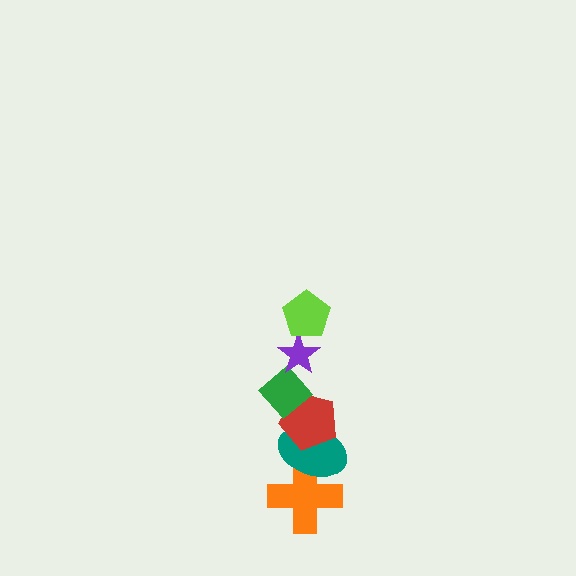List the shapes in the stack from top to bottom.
From top to bottom: the lime pentagon, the purple star, the green diamond, the red pentagon, the teal ellipse, the orange cross.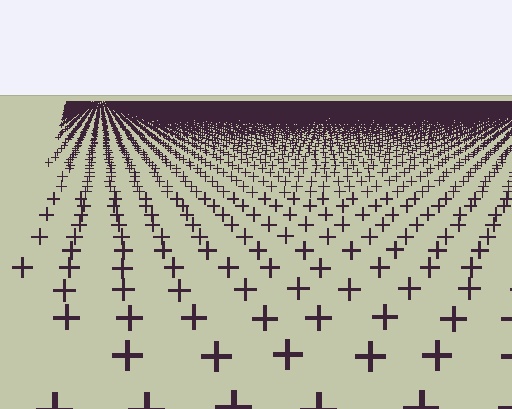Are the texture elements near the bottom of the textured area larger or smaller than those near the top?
Larger. Near the bottom, elements are closer to the viewer and appear at a bigger on-screen size.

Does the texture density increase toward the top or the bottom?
Density increases toward the top.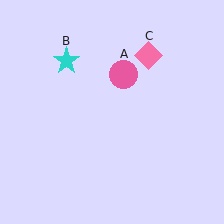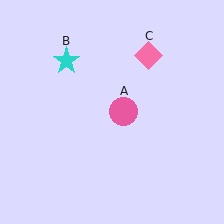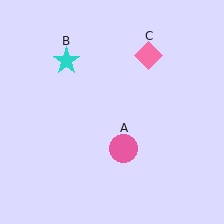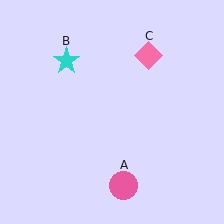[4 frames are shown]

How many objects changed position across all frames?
1 object changed position: pink circle (object A).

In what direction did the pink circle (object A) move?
The pink circle (object A) moved down.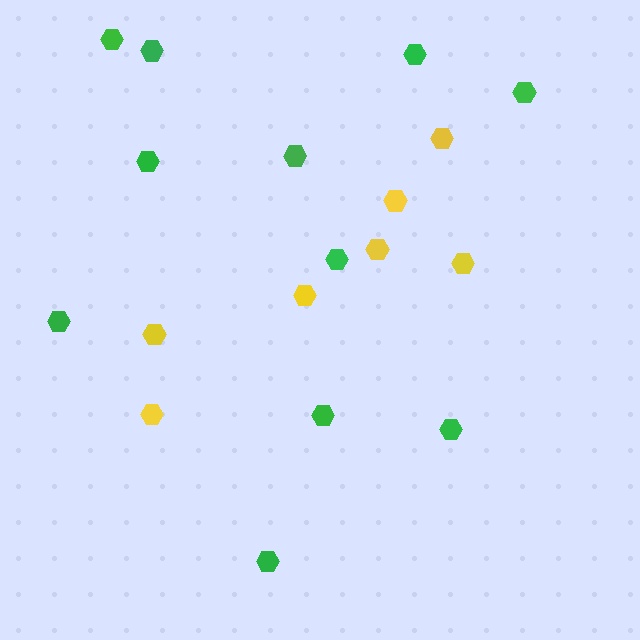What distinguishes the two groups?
There are 2 groups: one group of yellow hexagons (7) and one group of green hexagons (11).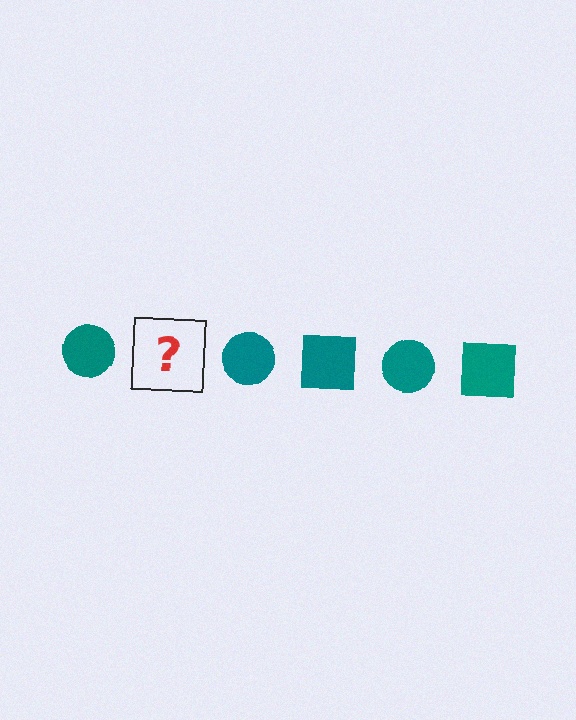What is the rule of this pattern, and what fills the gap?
The rule is that the pattern cycles through circle, square shapes in teal. The gap should be filled with a teal square.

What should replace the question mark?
The question mark should be replaced with a teal square.